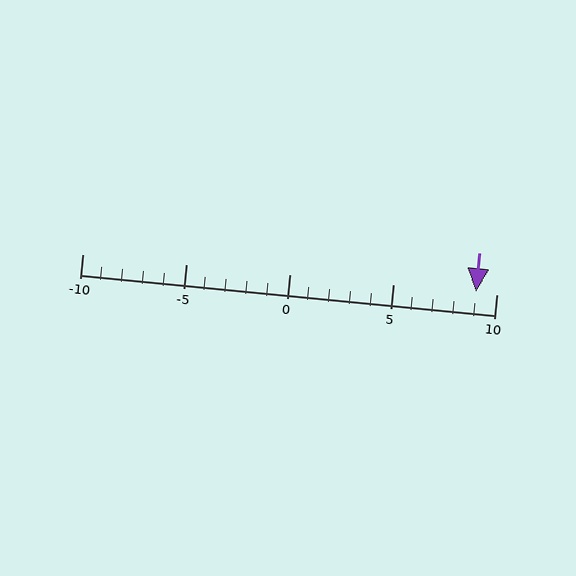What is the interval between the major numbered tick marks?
The major tick marks are spaced 5 units apart.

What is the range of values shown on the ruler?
The ruler shows values from -10 to 10.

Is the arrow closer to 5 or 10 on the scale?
The arrow is closer to 10.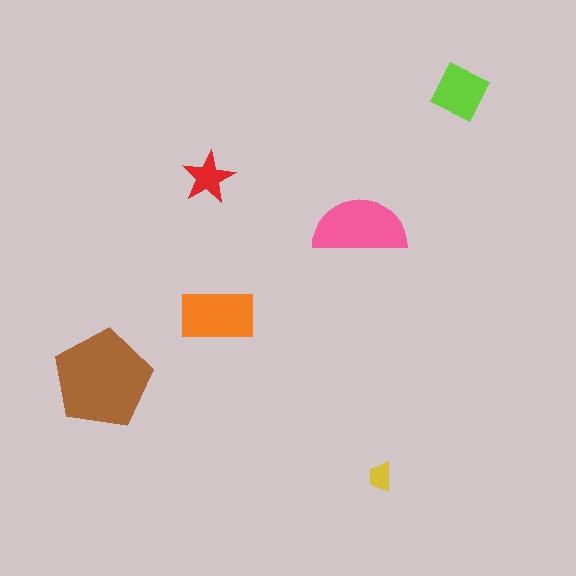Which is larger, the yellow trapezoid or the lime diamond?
The lime diamond.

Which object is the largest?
The brown pentagon.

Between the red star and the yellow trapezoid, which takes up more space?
The red star.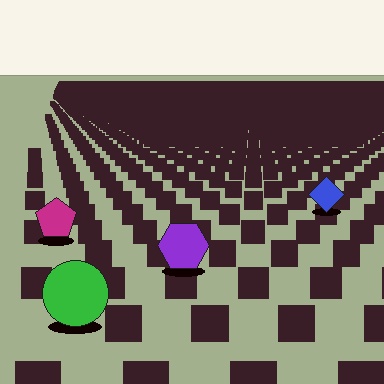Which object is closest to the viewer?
The green circle is closest. The texture marks near it are larger and more spread out.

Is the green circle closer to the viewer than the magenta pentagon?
Yes. The green circle is closer — you can tell from the texture gradient: the ground texture is coarser near it.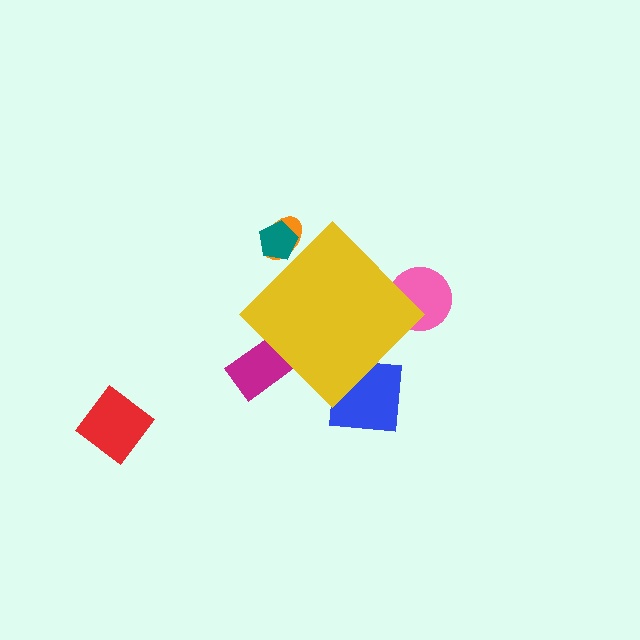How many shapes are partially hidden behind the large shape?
5 shapes are partially hidden.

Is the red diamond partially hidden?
No, the red diamond is fully visible.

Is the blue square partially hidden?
Yes, the blue square is partially hidden behind the yellow diamond.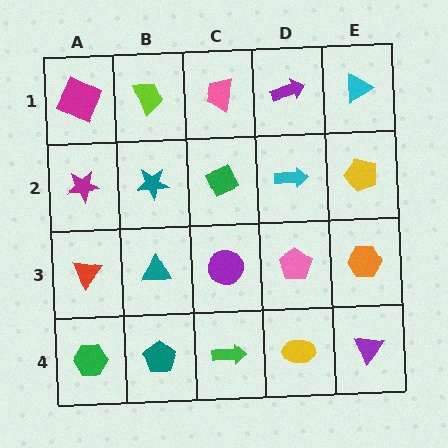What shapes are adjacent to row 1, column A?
A magenta star (row 2, column A), a lime trapezoid (row 1, column B).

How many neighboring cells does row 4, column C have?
3.